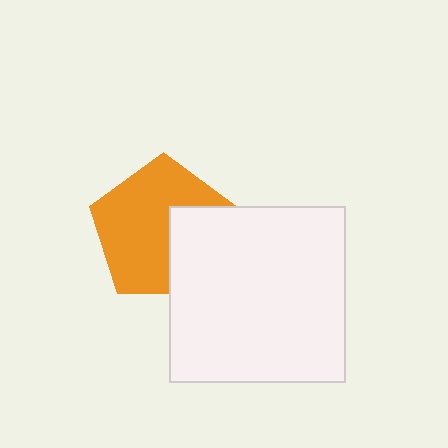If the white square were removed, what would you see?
You would see the complete orange pentagon.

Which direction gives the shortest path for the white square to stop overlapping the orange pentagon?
Moving right gives the shortest separation.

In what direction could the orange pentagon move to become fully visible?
The orange pentagon could move left. That would shift it out from behind the white square entirely.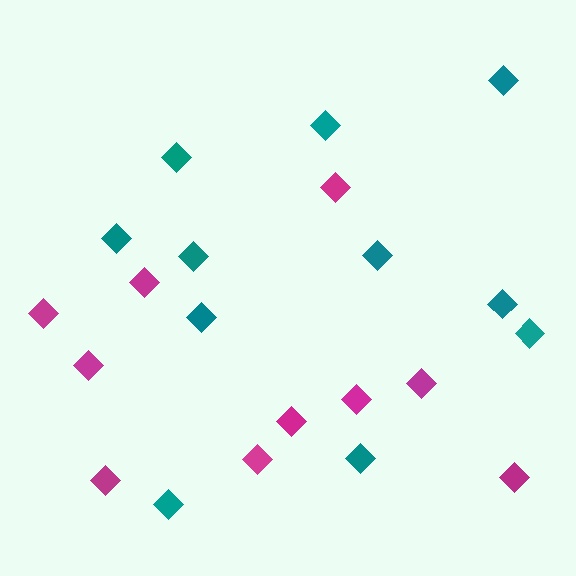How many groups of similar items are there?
There are 2 groups: one group of magenta diamonds (10) and one group of teal diamonds (11).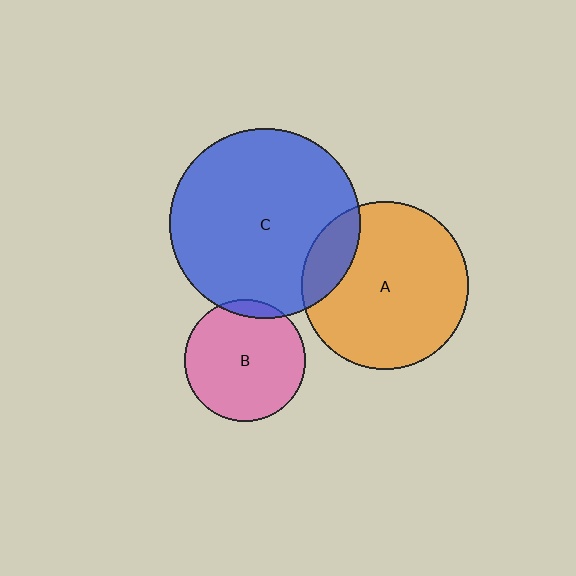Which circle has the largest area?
Circle C (blue).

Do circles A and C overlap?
Yes.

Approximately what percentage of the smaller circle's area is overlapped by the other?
Approximately 15%.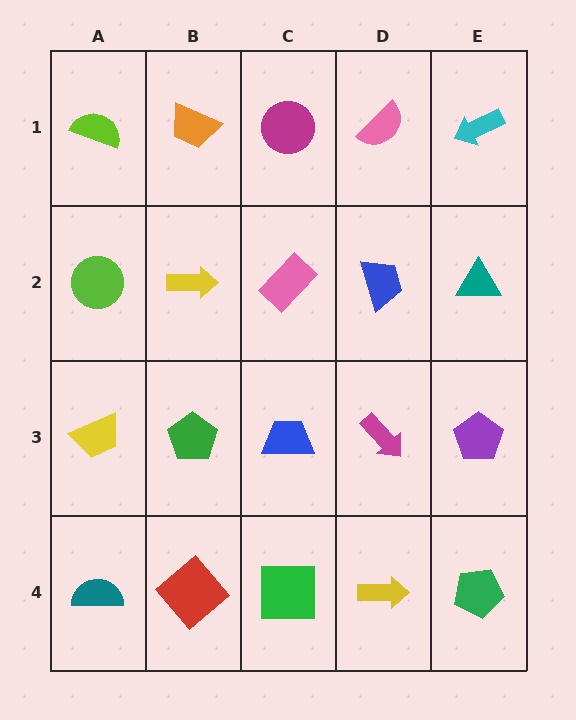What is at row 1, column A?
A lime semicircle.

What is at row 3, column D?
A magenta arrow.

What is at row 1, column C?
A magenta circle.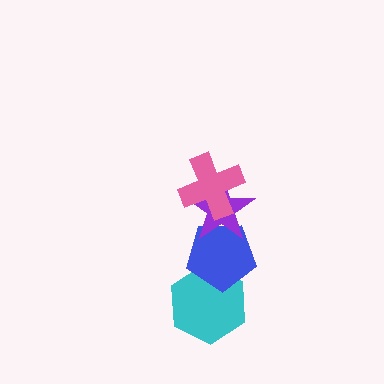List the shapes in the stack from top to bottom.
From top to bottom: the pink cross, the purple star, the blue pentagon, the cyan hexagon.